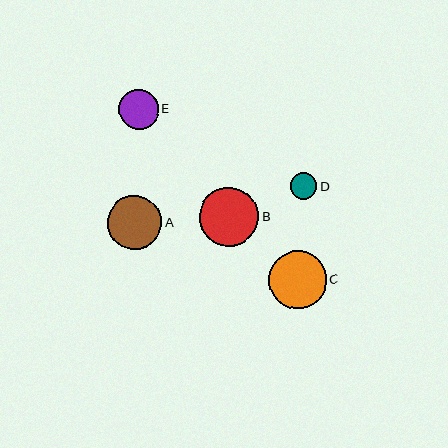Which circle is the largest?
Circle B is the largest with a size of approximately 59 pixels.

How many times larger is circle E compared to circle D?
Circle E is approximately 1.5 times the size of circle D.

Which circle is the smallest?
Circle D is the smallest with a size of approximately 27 pixels.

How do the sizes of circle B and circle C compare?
Circle B and circle C are approximately the same size.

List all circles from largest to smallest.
From largest to smallest: B, C, A, E, D.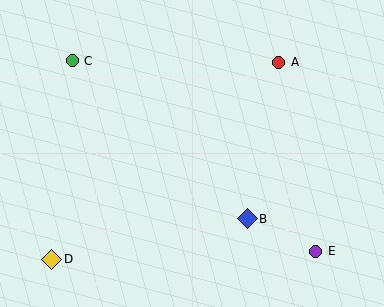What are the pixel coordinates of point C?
Point C is at (72, 61).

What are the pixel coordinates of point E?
Point E is at (316, 251).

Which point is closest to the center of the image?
Point B at (247, 219) is closest to the center.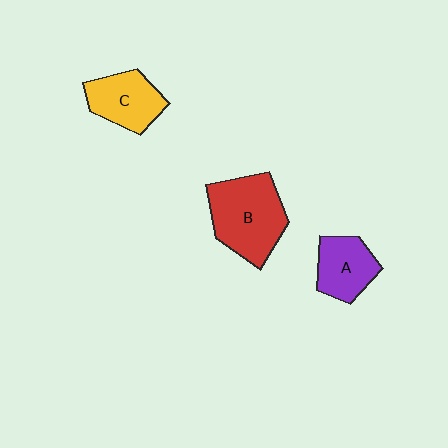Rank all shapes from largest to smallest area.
From largest to smallest: B (red), C (yellow), A (purple).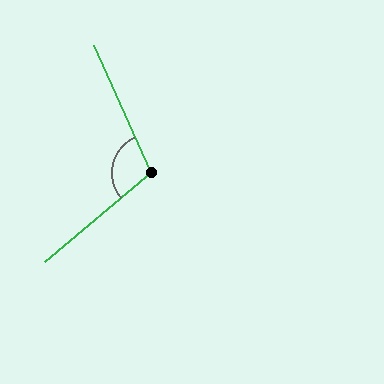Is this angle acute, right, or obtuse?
It is obtuse.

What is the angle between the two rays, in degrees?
Approximately 106 degrees.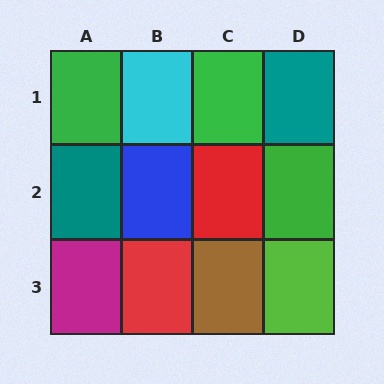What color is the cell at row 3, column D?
Lime.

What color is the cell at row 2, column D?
Green.